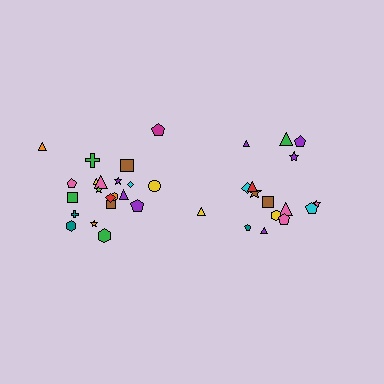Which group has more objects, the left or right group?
The left group.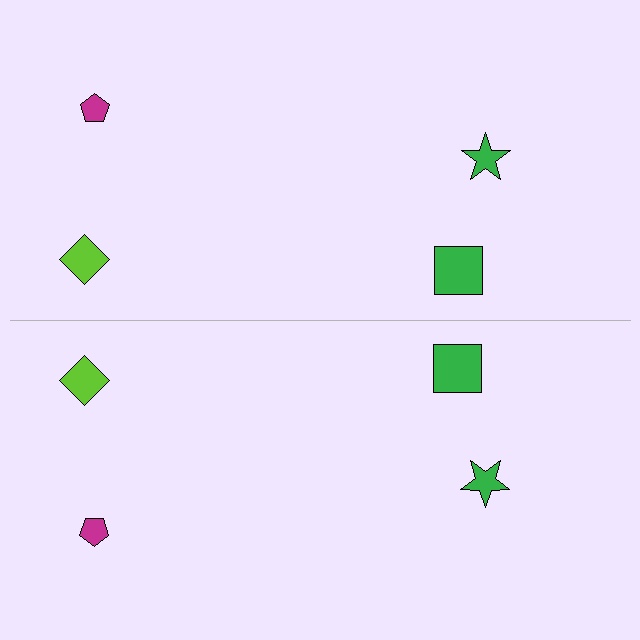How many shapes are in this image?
There are 8 shapes in this image.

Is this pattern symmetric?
Yes, this pattern has bilateral (reflection) symmetry.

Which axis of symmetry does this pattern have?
The pattern has a horizontal axis of symmetry running through the center of the image.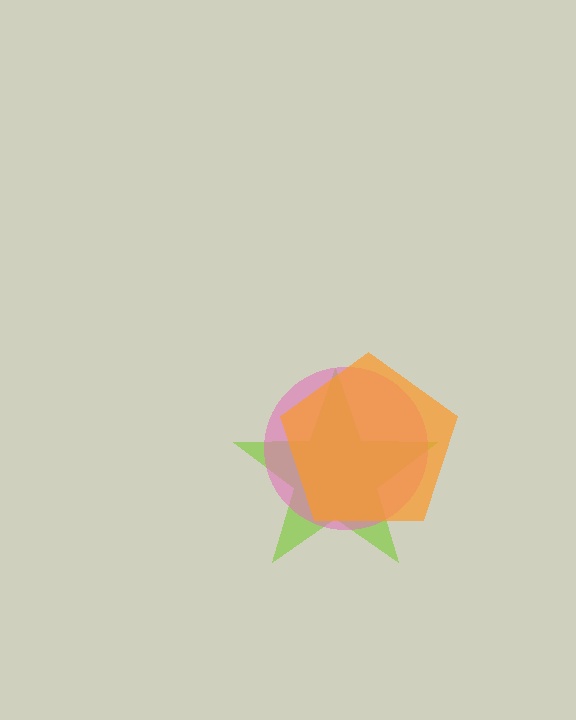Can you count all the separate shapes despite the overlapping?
Yes, there are 3 separate shapes.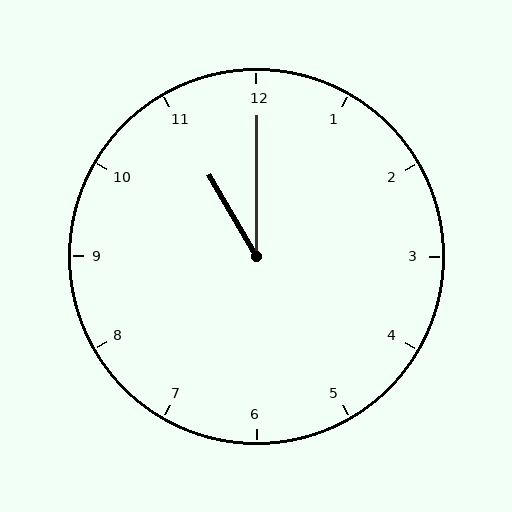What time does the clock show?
11:00.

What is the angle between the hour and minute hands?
Approximately 30 degrees.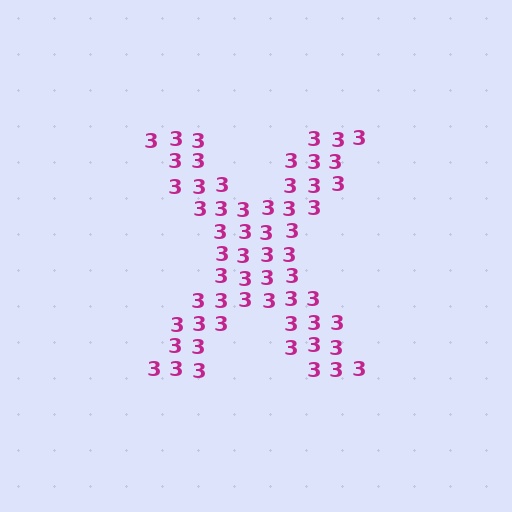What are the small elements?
The small elements are digit 3's.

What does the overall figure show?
The overall figure shows the letter X.